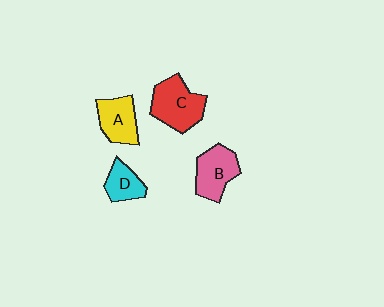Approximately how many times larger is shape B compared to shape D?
Approximately 1.5 times.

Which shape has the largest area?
Shape C (red).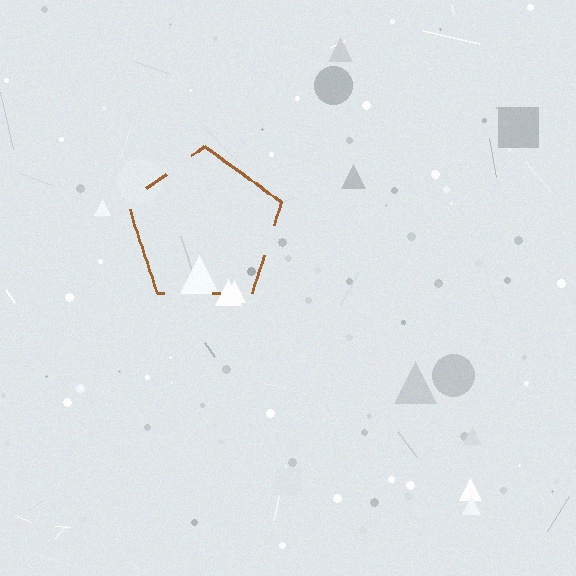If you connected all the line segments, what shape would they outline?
They would outline a pentagon.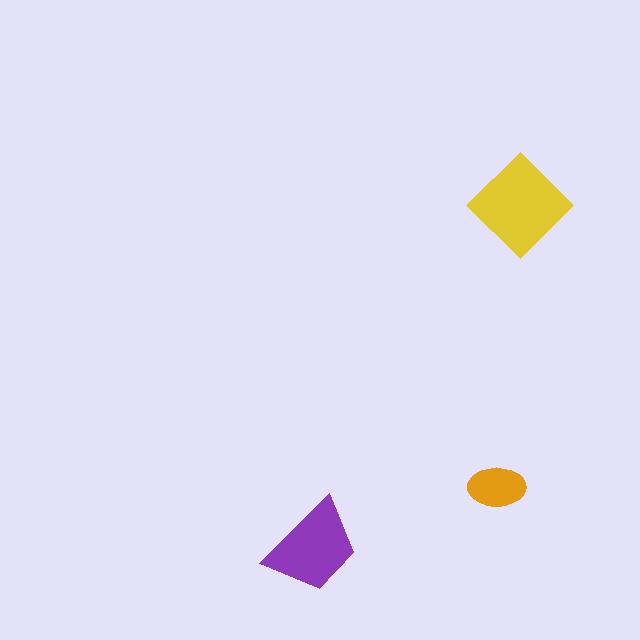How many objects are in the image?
There are 3 objects in the image.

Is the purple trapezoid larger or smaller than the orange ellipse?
Larger.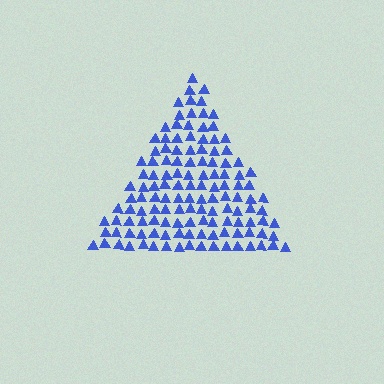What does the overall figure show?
The overall figure shows a triangle.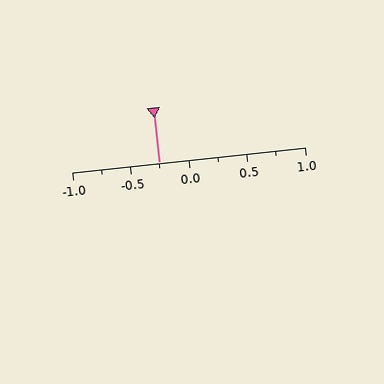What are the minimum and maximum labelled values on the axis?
The axis runs from -1.0 to 1.0.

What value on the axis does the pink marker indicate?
The marker indicates approximately -0.25.